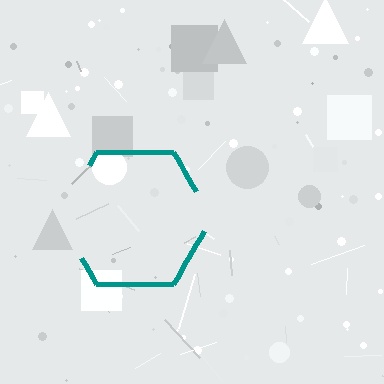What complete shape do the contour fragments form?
The contour fragments form a hexagon.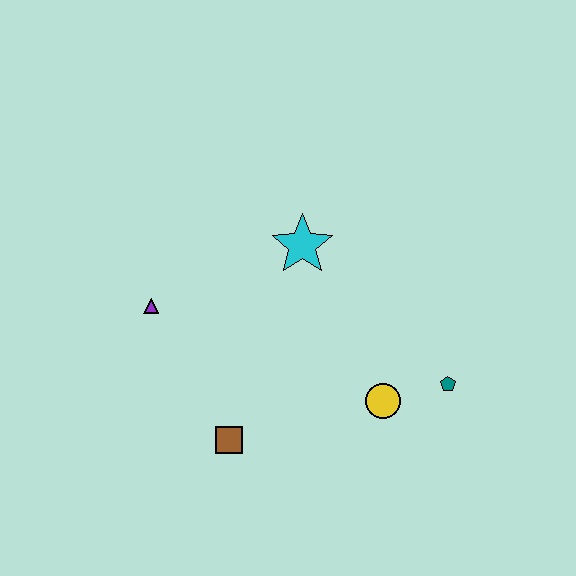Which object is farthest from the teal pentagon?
The purple triangle is farthest from the teal pentagon.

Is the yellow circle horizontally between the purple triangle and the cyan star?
No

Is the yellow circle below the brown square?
No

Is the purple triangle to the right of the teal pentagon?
No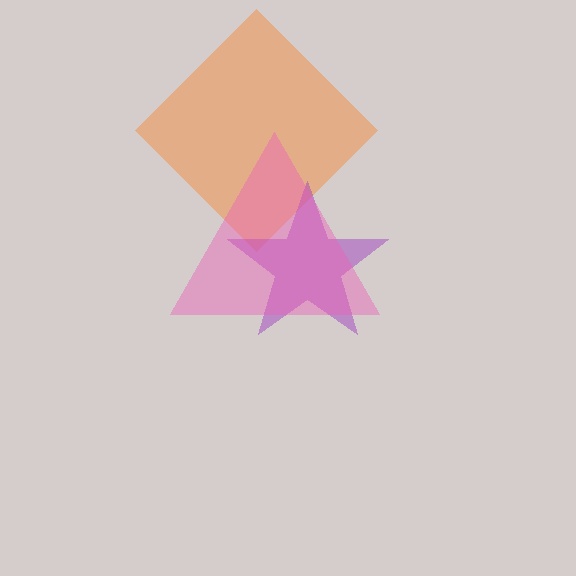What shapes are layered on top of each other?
The layered shapes are: an orange diamond, a purple star, a pink triangle.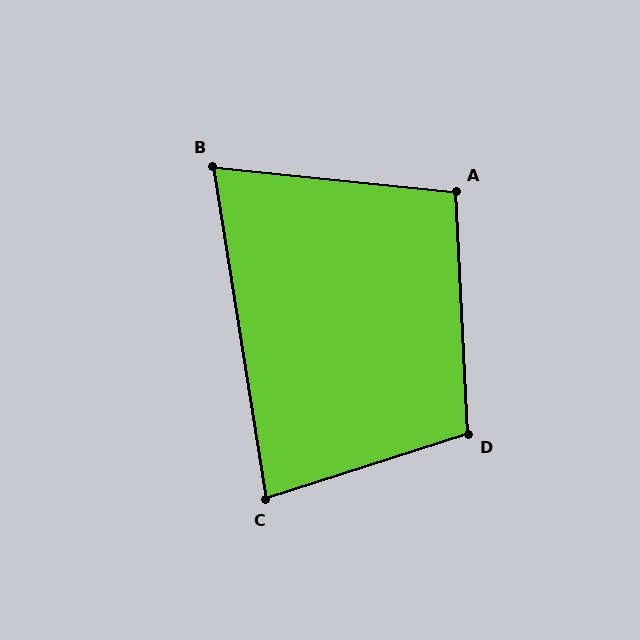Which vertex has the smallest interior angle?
B, at approximately 75 degrees.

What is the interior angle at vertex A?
Approximately 99 degrees (obtuse).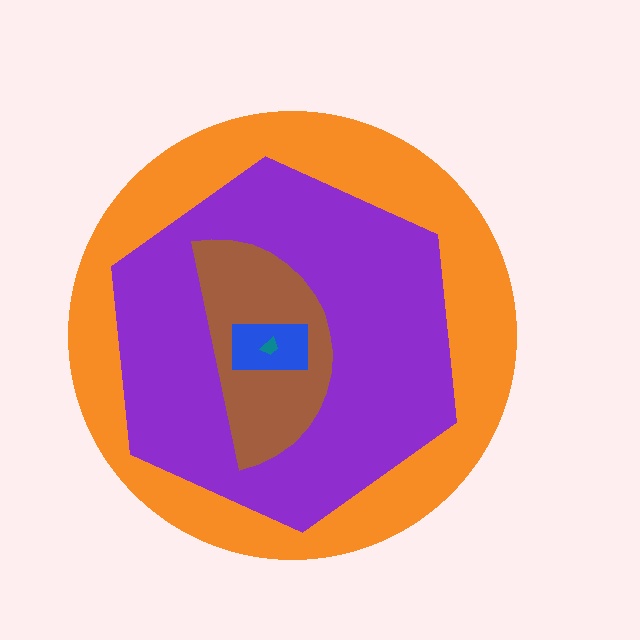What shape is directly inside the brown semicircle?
The blue rectangle.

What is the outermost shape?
The orange circle.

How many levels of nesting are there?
5.